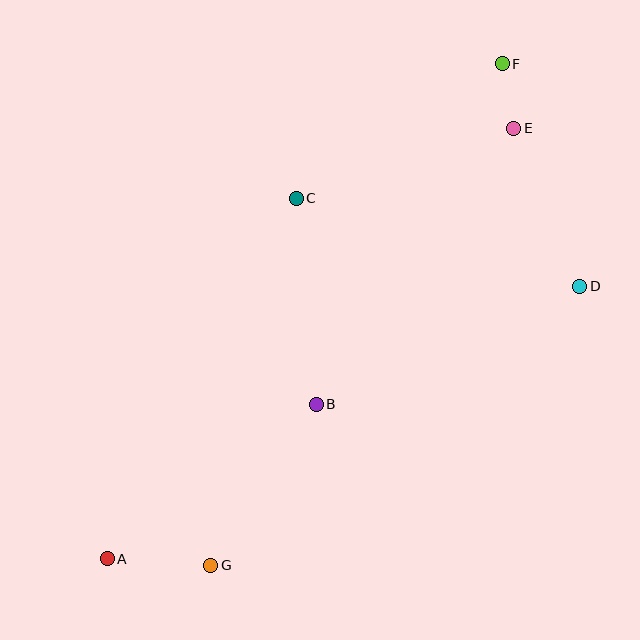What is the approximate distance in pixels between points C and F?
The distance between C and F is approximately 246 pixels.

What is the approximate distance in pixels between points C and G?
The distance between C and G is approximately 377 pixels.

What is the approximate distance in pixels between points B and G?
The distance between B and G is approximately 192 pixels.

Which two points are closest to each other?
Points E and F are closest to each other.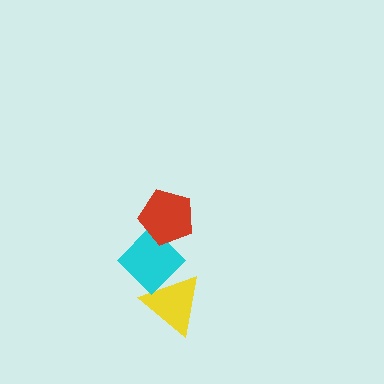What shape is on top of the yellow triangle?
The cyan diamond is on top of the yellow triangle.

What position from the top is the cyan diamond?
The cyan diamond is 2nd from the top.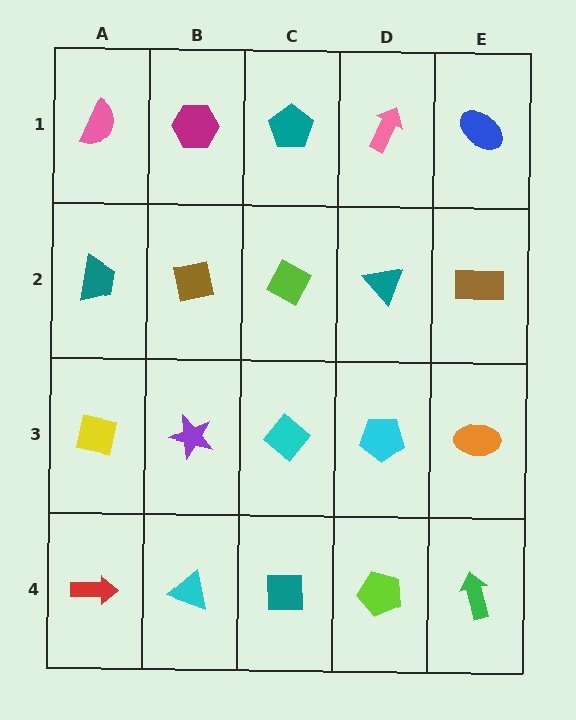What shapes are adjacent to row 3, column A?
A teal trapezoid (row 2, column A), a red arrow (row 4, column A), a purple star (row 3, column B).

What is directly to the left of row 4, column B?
A red arrow.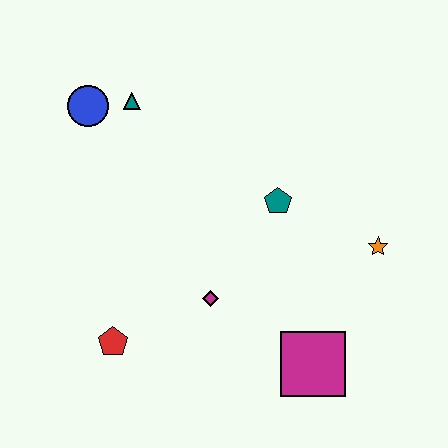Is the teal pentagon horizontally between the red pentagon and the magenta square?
Yes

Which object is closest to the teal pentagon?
The orange star is closest to the teal pentagon.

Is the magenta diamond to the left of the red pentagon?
No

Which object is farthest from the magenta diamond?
The blue circle is farthest from the magenta diamond.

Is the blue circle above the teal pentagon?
Yes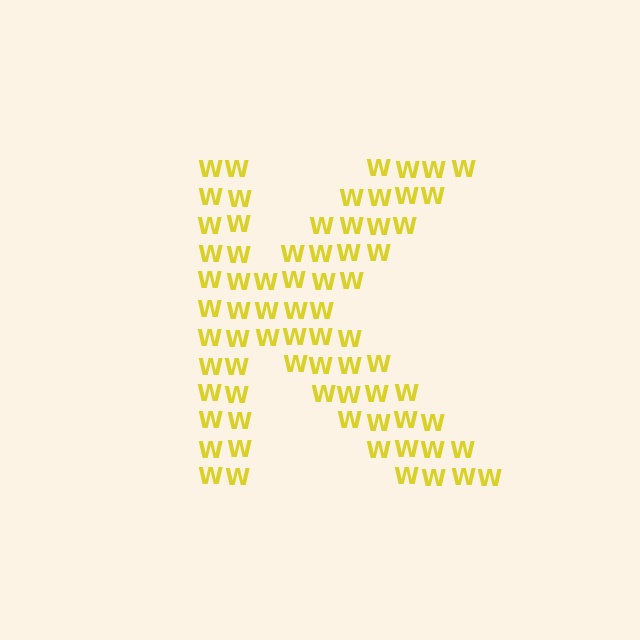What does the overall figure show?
The overall figure shows the letter K.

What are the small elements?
The small elements are letter W's.